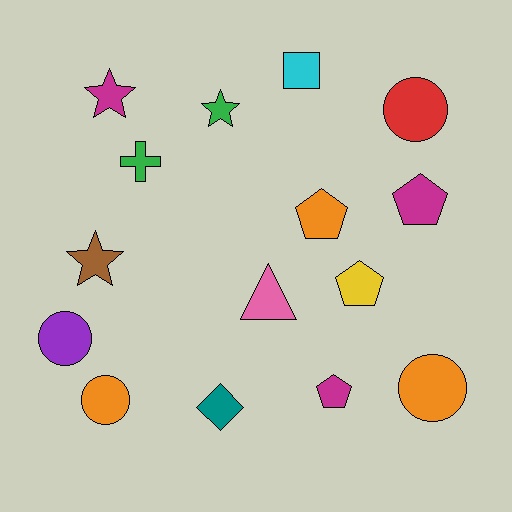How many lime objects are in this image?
There are no lime objects.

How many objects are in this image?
There are 15 objects.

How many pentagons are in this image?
There are 4 pentagons.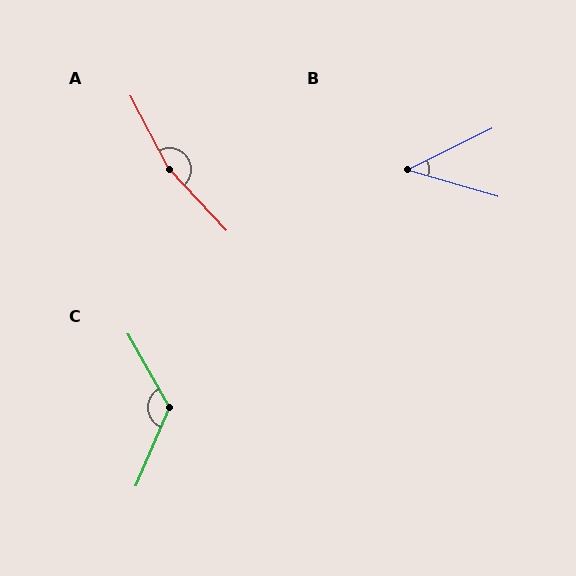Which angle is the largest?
A, at approximately 164 degrees.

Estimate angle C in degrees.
Approximately 127 degrees.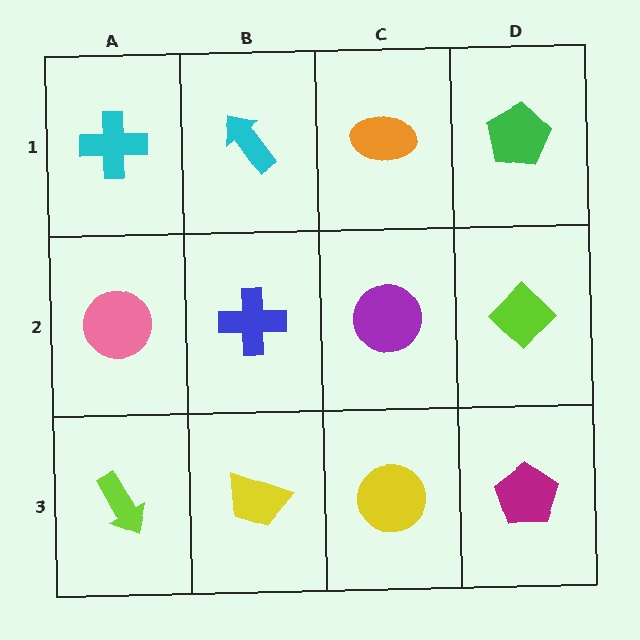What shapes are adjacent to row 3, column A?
A pink circle (row 2, column A), a yellow trapezoid (row 3, column B).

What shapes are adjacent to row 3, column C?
A purple circle (row 2, column C), a yellow trapezoid (row 3, column B), a magenta pentagon (row 3, column D).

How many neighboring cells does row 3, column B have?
3.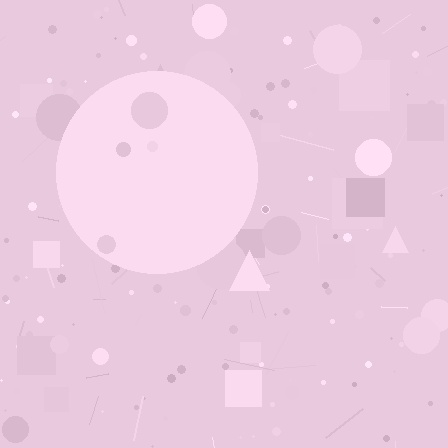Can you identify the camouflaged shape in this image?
The camouflaged shape is a circle.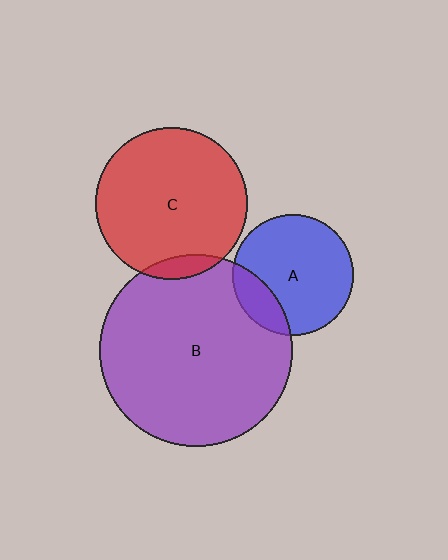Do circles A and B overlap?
Yes.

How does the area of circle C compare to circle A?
Approximately 1.6 times.